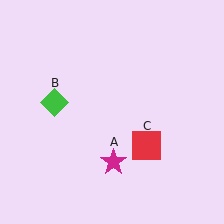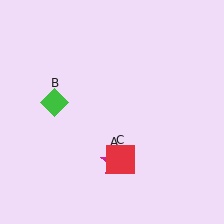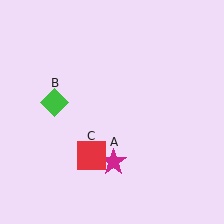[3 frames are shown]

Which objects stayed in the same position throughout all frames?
Magenta star (object A) and green diamond (object B) remained stationary.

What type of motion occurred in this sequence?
The red square (object C) rotated clockwise around the center of the scene.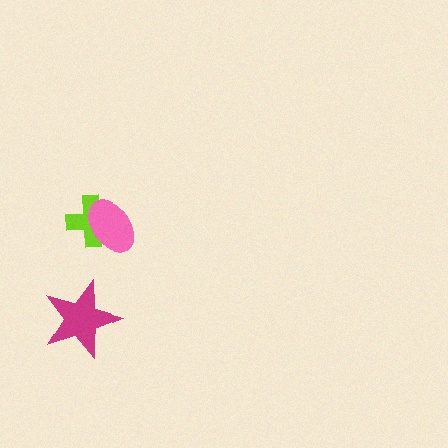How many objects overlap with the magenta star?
0 objects overlap with the magenta star.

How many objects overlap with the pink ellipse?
1 object overlaps with the pink ellipse.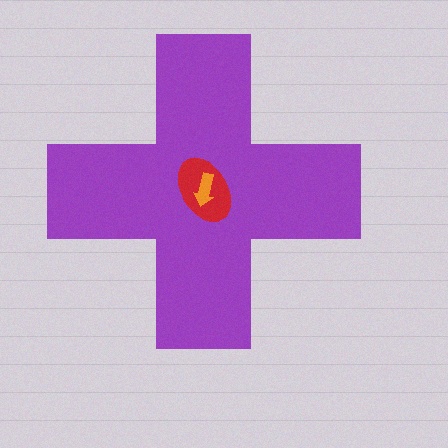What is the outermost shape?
The purple cross.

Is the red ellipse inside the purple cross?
Yes.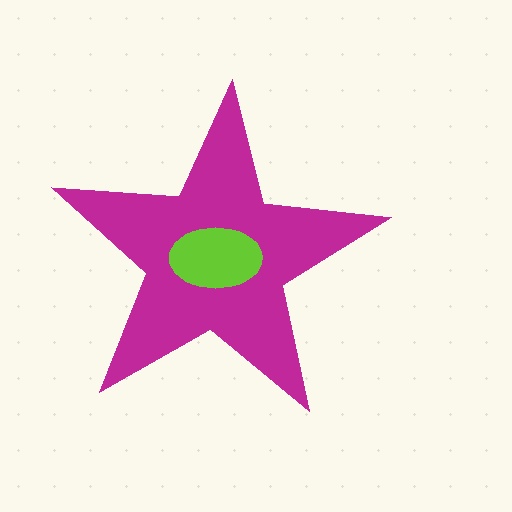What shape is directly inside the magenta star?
The lime ellipse.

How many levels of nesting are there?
2.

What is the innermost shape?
The lime ellipse.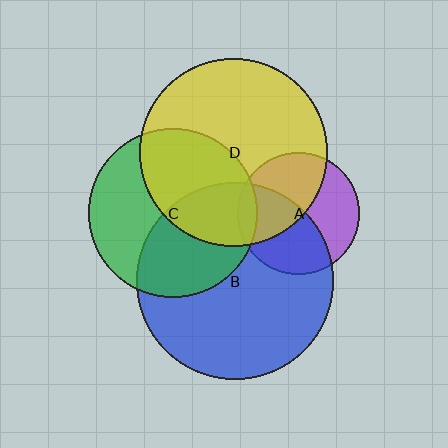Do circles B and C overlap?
Yes.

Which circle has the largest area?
Circle B (blue).